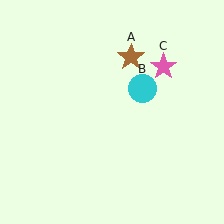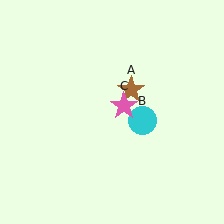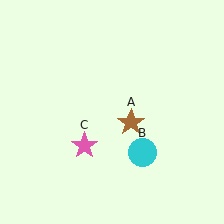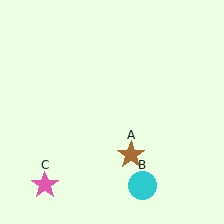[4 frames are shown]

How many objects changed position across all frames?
3 objects changed position: brown star (object A), cyan circle (object B), pink star (object C).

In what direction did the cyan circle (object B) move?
The cyan circle (object B) moved down.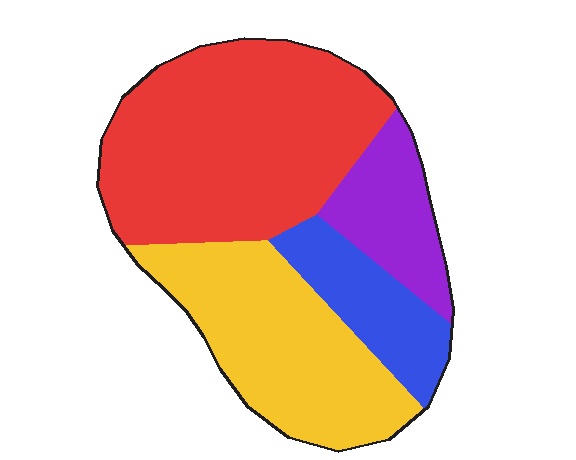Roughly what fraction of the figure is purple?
Purple covers 13% of the figure.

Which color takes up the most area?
Red, at roughly 45%.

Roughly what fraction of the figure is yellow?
Yellow takes up about one third (1/3) of the figure.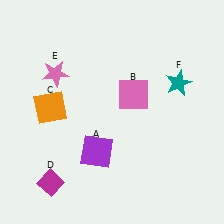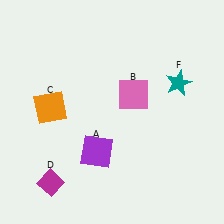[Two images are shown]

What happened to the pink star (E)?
The pink star (E) was removed in Image 2. It was in the top-left area of Image 1.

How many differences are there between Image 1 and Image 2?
There is 1 difference between the two images.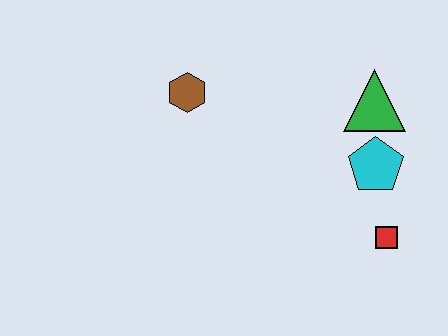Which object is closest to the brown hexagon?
The green triangle is closest to the brown hexagon.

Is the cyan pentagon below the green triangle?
Yes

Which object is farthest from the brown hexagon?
The red square is farthest from the brown hexagon.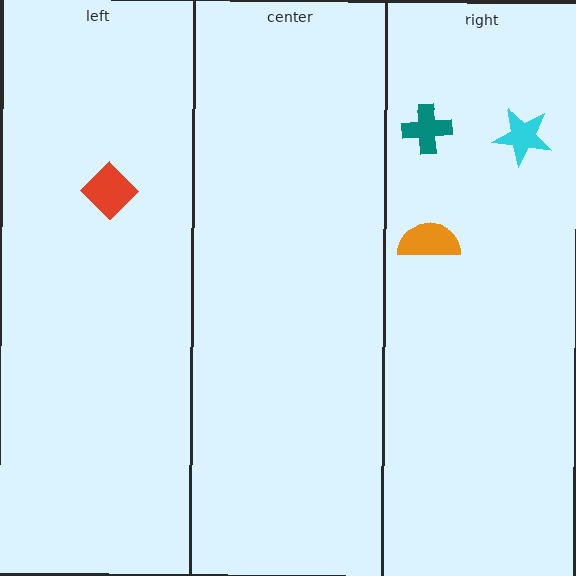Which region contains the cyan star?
The right region.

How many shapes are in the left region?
1.